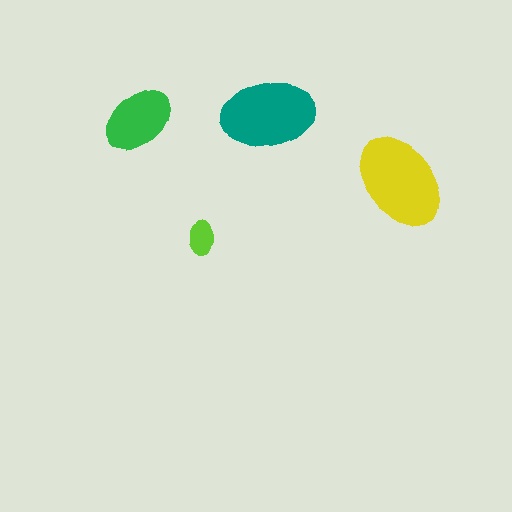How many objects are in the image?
There are 4 objects in the image.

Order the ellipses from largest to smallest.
the yellow one, the teal one, the green one, the lime one.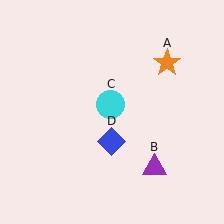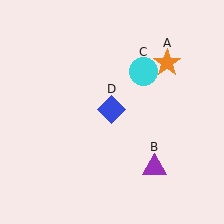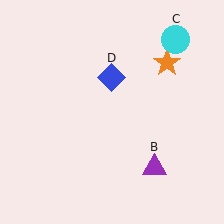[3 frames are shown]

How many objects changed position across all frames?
2 objects changed position: cyan circle (object C), blue diamond (object D).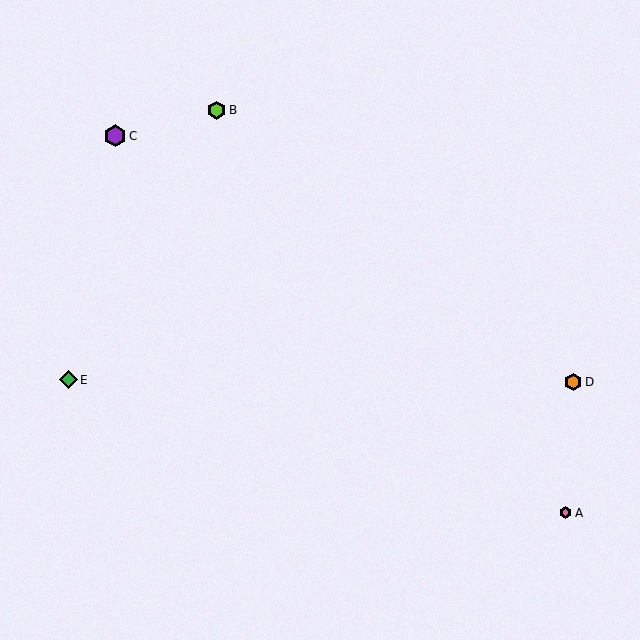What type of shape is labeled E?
Shape E is a green diamond.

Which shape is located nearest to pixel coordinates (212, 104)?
The lime hexagon (labeled B) at (217, 110) is nearest to that location.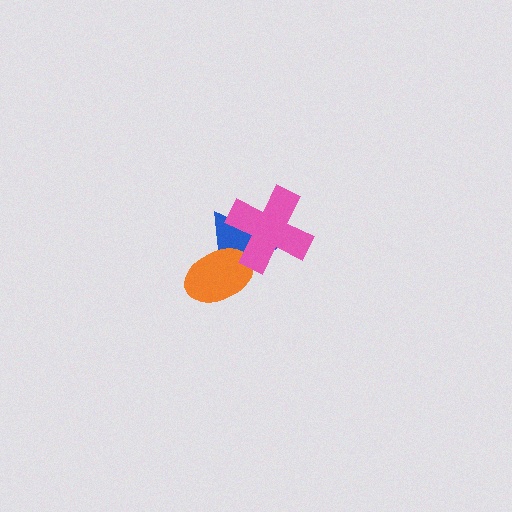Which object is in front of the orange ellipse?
The pink cross is in front of the orange ellipse.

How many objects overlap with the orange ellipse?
2 objects overlap with the orange ellipse.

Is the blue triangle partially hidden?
Yes, it is partially covered by another shape.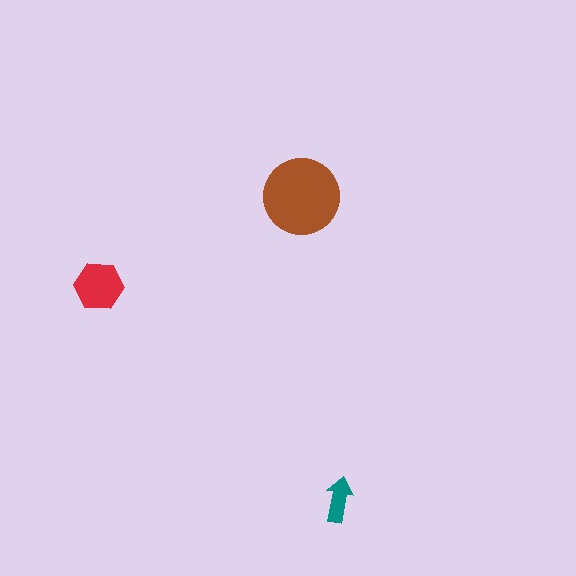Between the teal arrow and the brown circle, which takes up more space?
The brown circle.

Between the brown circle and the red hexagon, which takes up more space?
The brown circle.